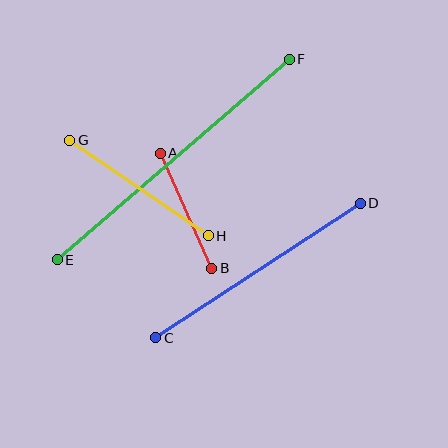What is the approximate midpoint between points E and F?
The midpoint is at approximately (173, 159) pixels.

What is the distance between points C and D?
The distance is approximately 245 pixels.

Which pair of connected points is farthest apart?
Points E and F are farthest apart.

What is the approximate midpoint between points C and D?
The midpoint is at approximately (258, 271) pixels.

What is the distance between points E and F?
The distance is approximately 307 pixels.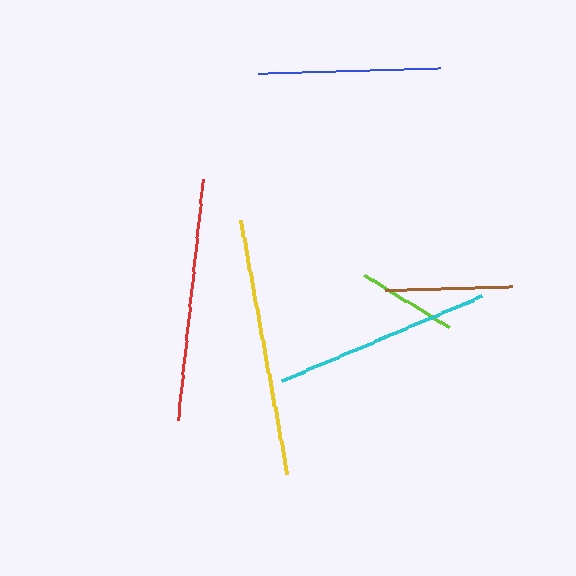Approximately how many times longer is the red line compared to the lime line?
The red line is approximately 2.4 times the length of the lime line.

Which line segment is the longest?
The yellow line is the longest at approximately 259 pixels.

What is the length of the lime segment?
The lime segment is approximately 100 pixels long.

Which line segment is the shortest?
The lime line is the shortest at approximately 100 pixels.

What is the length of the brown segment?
The brown segment is approximately 127 pixels long.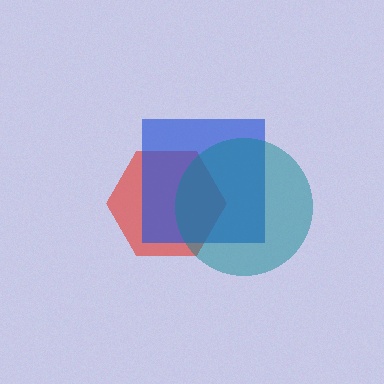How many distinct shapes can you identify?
There are 3 distinct shapes: a red hexagon, a blue square, a teal circle.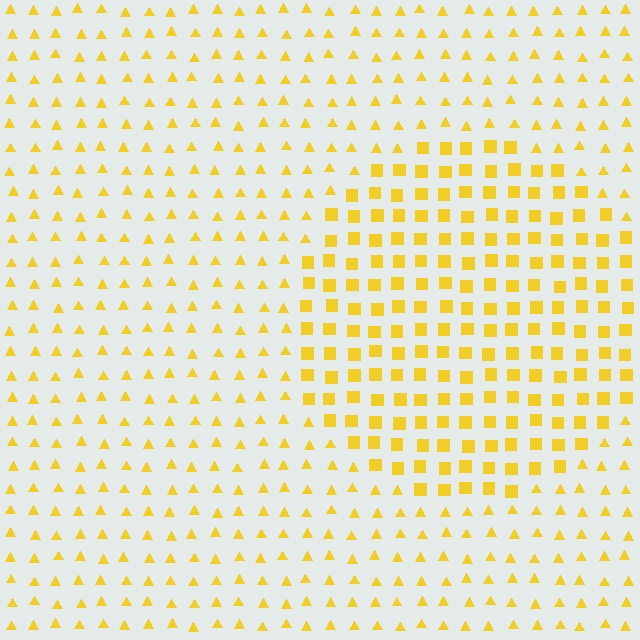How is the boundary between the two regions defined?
The boundary is defined by a change in element shape: squares inside vs. triangles outside. All elements share the same color and spacing.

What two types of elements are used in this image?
The image uses squares inside the circle region and triangles outside it.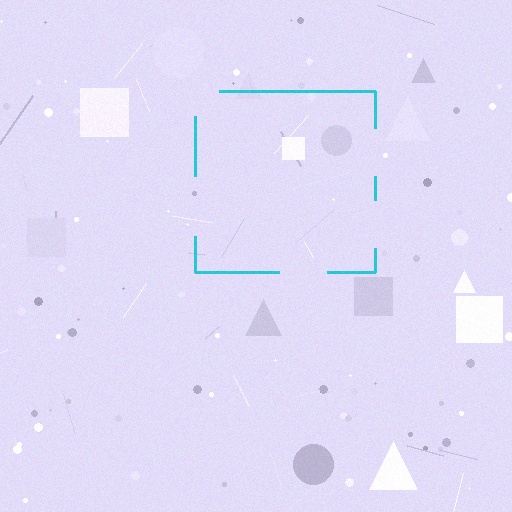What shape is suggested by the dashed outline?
The dashed outline suggests a square.